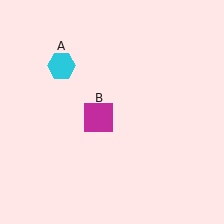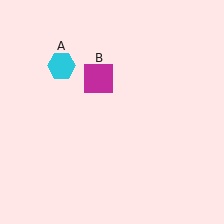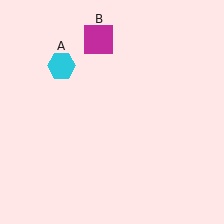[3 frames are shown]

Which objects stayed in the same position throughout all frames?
Cyan hexagon (object A) remained stationary.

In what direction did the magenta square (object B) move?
The magenta square (object B) moved up.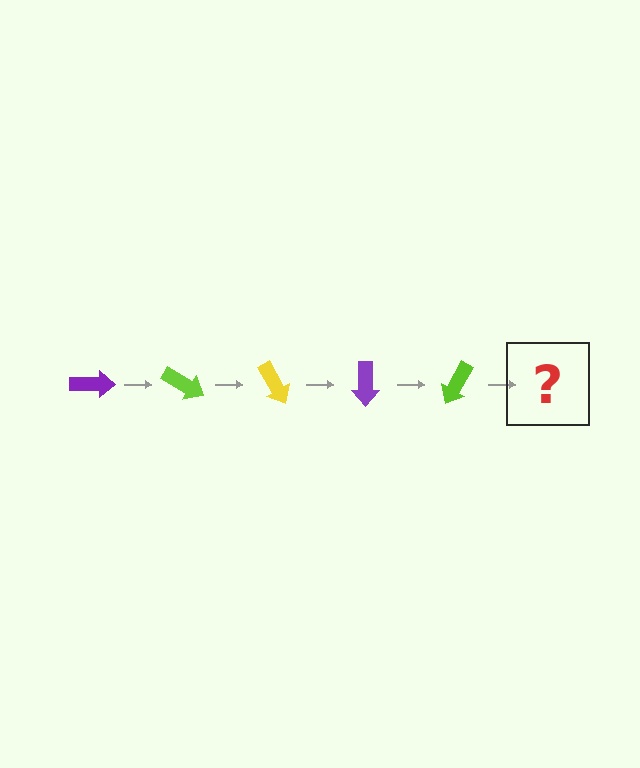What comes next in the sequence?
The next element should be a yellow arrow, rotated 150 degrees from the start.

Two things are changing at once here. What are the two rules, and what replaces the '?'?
The two rules are that it rotates 30 degrees each step and the color cycles through purple, lime, and yellow. The '?' should be a yellow arrow, rotated 150 degrees from the start.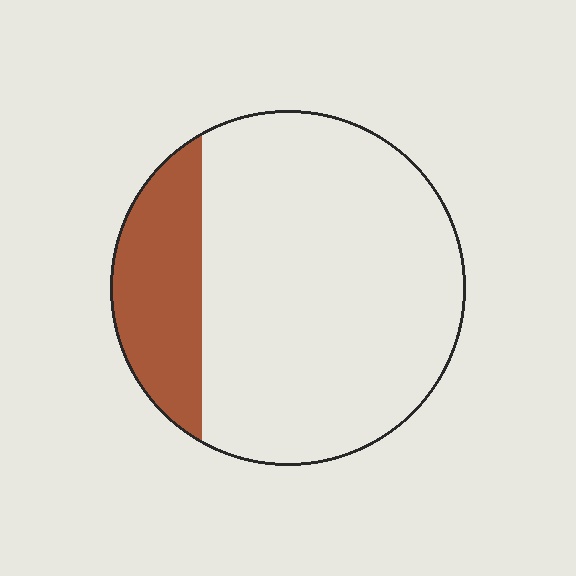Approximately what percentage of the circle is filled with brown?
Approximately 20%.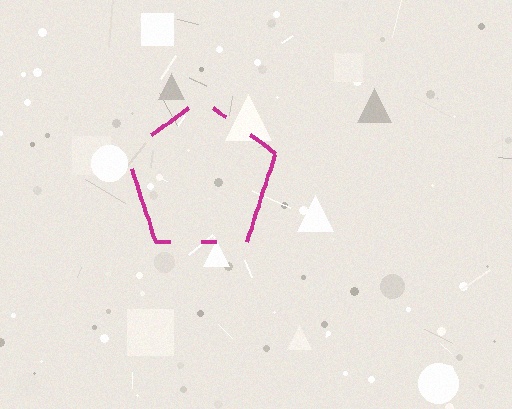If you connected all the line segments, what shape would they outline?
They would outline a pentagon.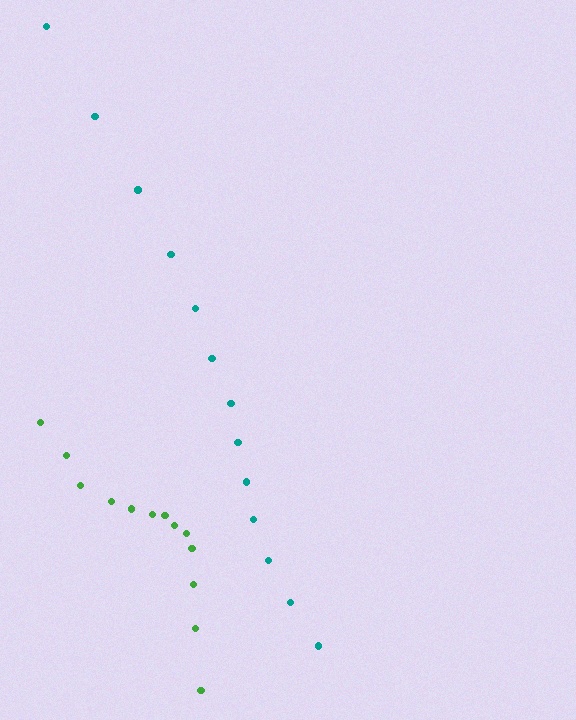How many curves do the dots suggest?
There are 2 distinct paths.